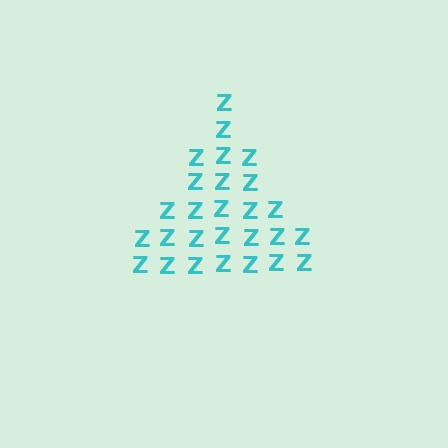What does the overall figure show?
The overall figure shows a triangle.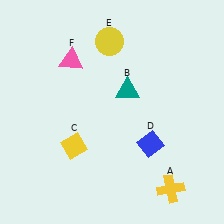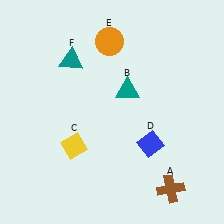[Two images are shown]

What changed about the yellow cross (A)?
In Image 1, A is yellow. In Image 2, it changed to brown.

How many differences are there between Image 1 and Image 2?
There are 3 differences between the two images.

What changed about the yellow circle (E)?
In Image 1, E is yellow. In Image 2, it changed to orange.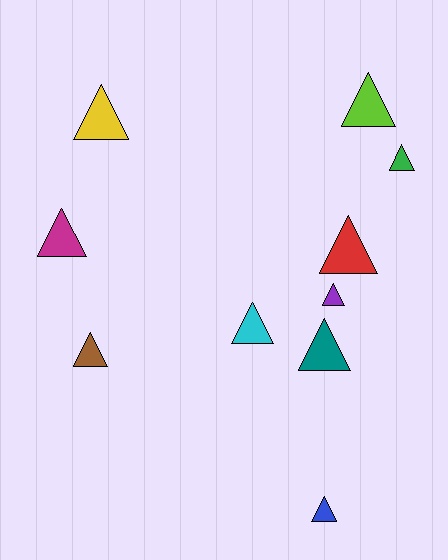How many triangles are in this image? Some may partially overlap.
There are 10 triangles.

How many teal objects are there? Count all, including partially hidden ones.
There is 1 teal object.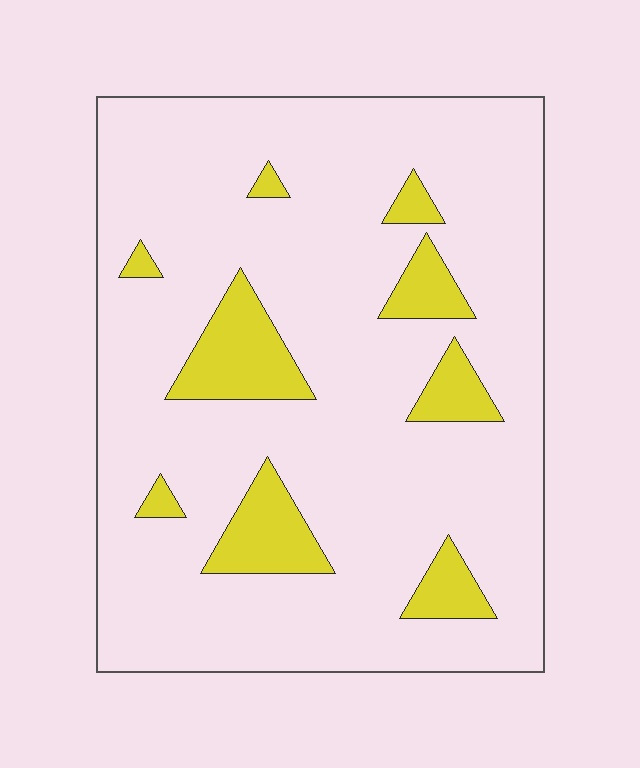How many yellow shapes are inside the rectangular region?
9.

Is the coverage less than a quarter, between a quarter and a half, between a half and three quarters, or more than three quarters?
Less than a quarter.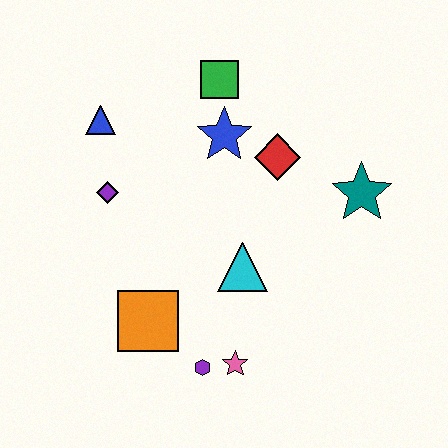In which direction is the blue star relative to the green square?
The blue star is below the green square.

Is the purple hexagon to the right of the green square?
No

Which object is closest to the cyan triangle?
The pink star is closest to the cyan triangle.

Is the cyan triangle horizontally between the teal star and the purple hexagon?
Yes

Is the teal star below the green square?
Yes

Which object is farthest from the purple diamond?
The teal star is farthest from the purple diamond.